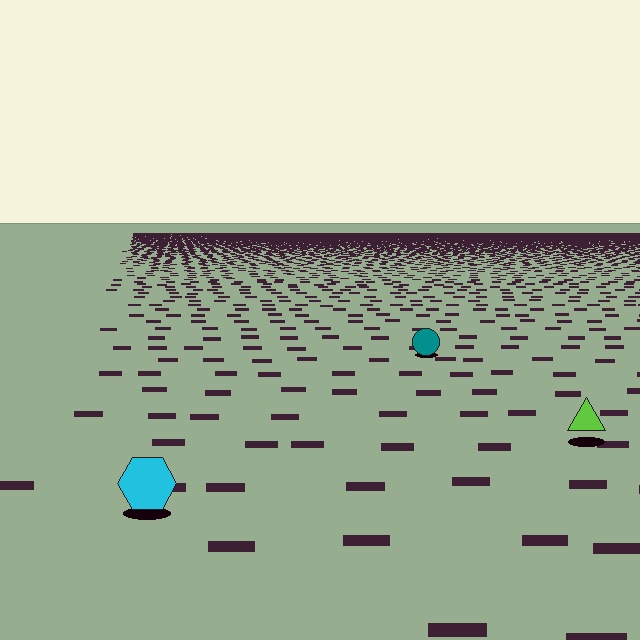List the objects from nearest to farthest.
From nearest to farthest: the cyan hexagon, the lime triangle, the teal circle.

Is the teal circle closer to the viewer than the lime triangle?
No. The lime triangle is closer — you can tell from the texture gradient: the ground texture is coarser near it.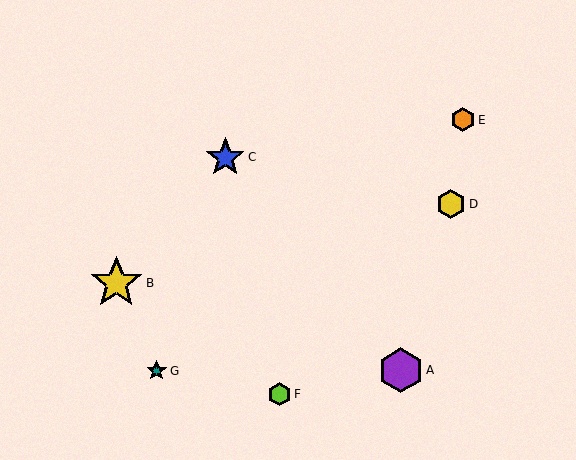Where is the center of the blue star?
The center of the blue star is at (225, 157).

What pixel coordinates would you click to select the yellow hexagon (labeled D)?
Click at (451, 204) to select the yellow hexagon D.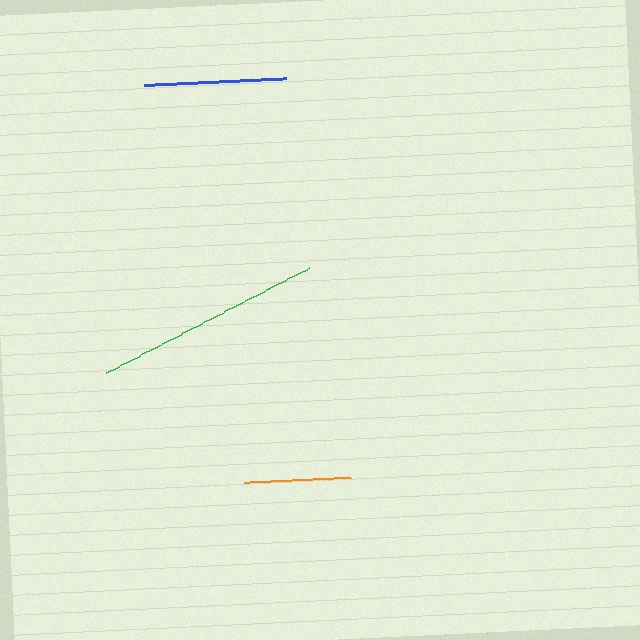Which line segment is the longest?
The green line is the longest at approximately 228 pixels.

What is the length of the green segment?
The green segment is approximately 228 pixels long.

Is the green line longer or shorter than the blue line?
The green line is longer than the blue line.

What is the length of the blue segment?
The blue segment is approximately 142 pixels long.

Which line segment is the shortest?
The orange line is the shortest at approximately 107 pixels.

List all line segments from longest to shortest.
From longest to shortest: green, blue, orange.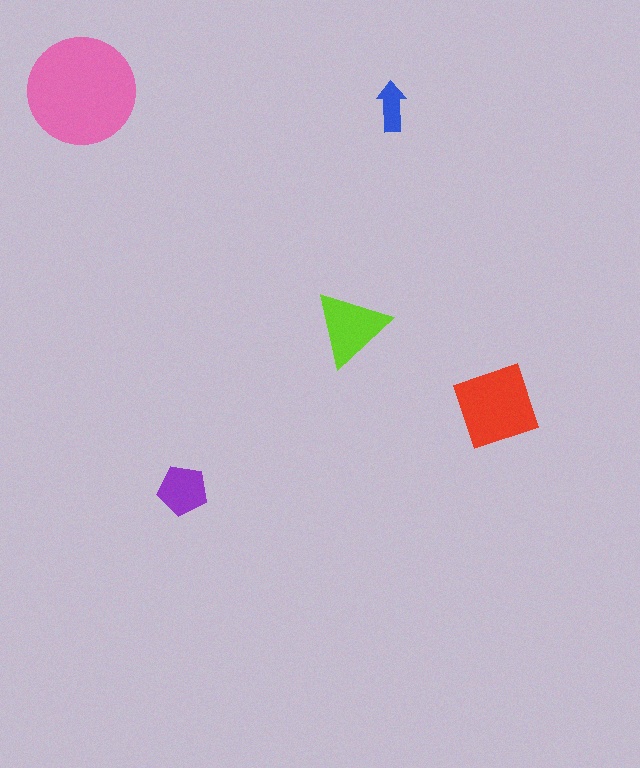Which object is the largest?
The pink circle.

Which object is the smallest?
The blue arrow.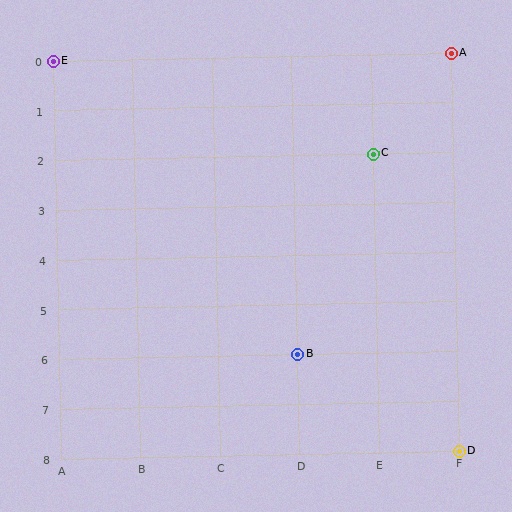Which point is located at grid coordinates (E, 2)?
Point C is at (E, 2).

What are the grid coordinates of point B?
Point B is at grid coordinates (D, 6).